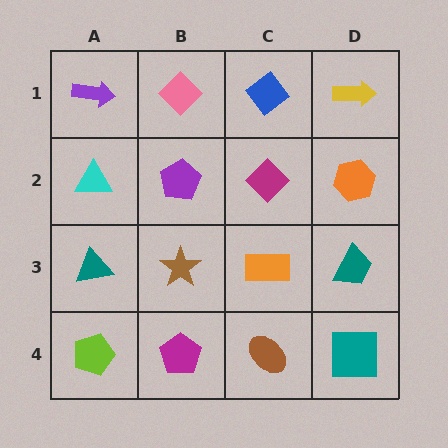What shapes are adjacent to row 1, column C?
A magenta diamond (row 2, column C), a pink diamond (row 1, column B), a yellow arrow (row 1, column D).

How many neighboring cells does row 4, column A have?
2.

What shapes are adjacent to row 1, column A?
A cyan triangle (row 2, column A), a pink diamond (row 1, column B).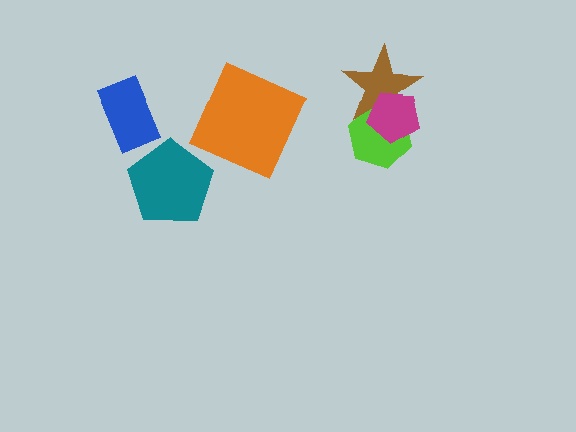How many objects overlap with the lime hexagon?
2 objects overlap with the lime hexagon.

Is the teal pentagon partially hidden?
No, no other shape covers it.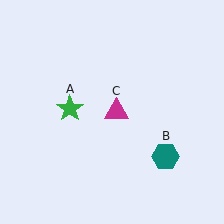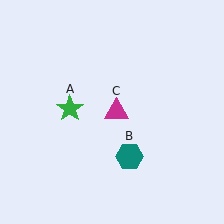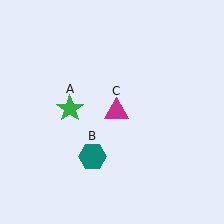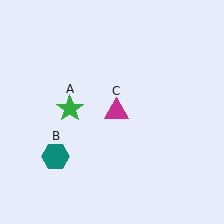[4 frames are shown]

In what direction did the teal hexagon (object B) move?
The teal hexagon (object B) moved left.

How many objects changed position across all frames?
1 object changed position: teal hexagon (object B).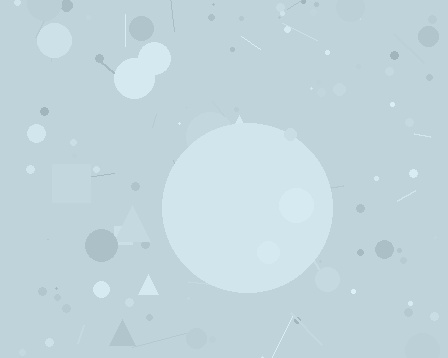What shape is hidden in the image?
A circle is hidden in the image.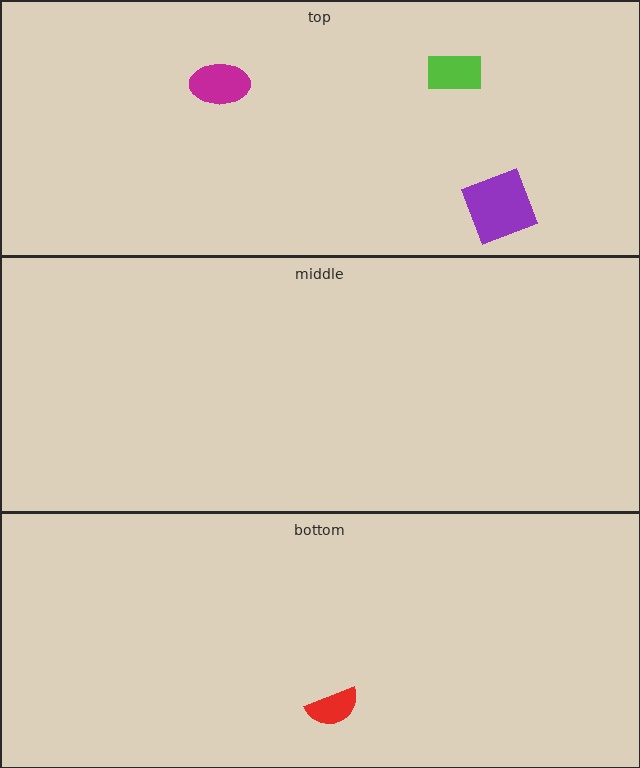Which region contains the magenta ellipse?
The top region.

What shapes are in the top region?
The magenta ellipse, the purple square, the lime rectangle.